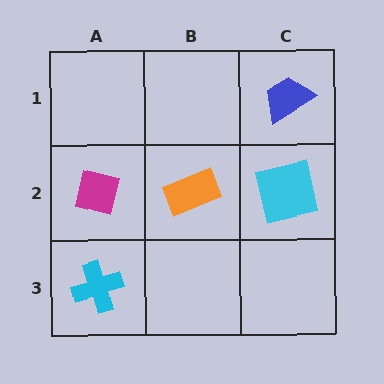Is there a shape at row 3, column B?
No, that cell is empty.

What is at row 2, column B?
An orange rectangle.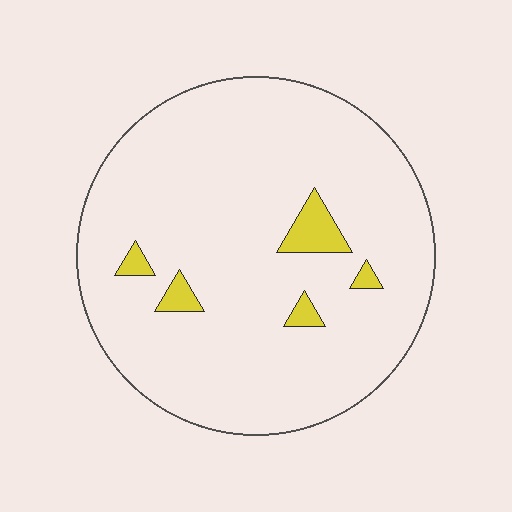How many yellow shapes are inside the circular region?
5.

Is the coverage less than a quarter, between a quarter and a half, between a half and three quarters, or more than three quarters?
Less than a quarter.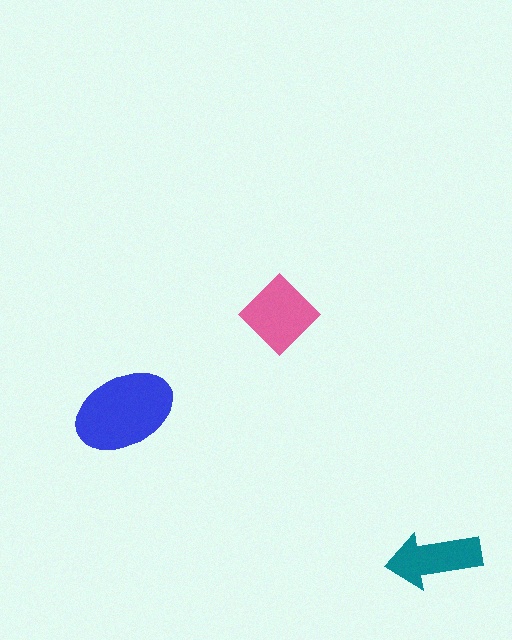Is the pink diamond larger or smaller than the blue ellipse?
Smaller.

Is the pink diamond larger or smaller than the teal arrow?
Larger.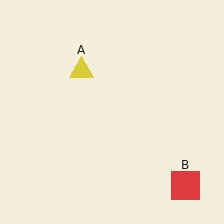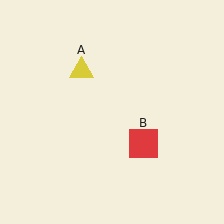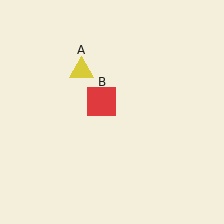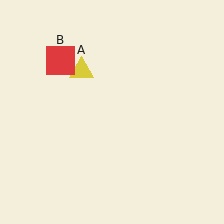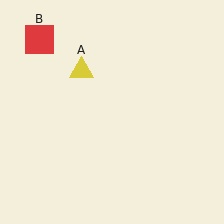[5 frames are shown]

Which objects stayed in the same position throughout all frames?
Yellow triangle (object A) remained stationary.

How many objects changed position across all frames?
1 object changed position: red square (object B).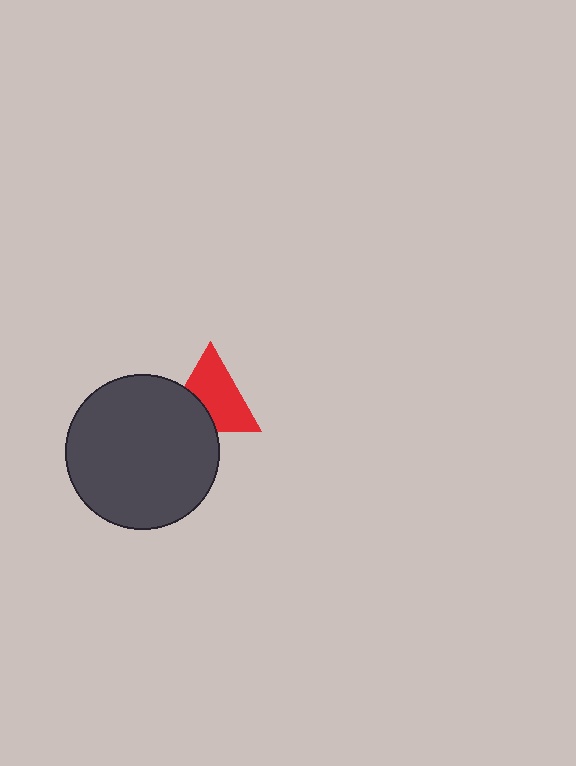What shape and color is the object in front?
The object in front is a dark gray circle.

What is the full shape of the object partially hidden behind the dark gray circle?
The partially hidden object is a red triangle.